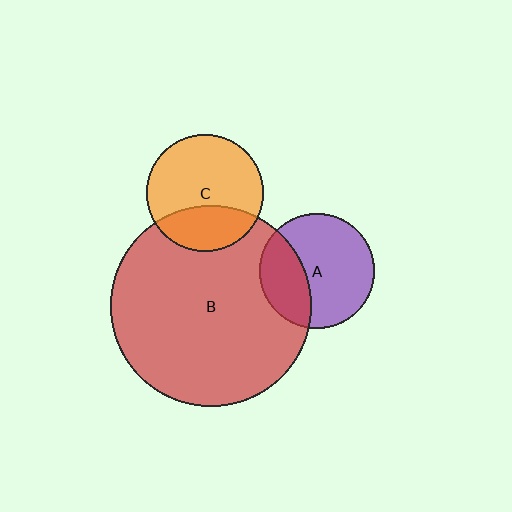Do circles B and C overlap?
Yes.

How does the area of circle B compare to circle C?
Approximately 2.9 times.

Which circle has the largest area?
Circle B (red).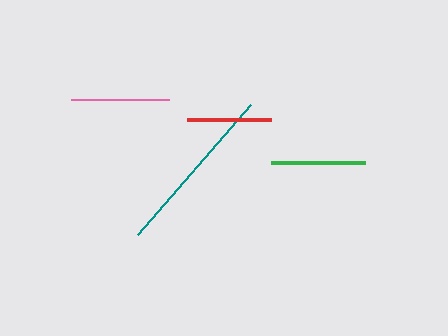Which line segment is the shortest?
The red line is the shortest at approximately 84 pixels.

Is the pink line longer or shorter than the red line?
The pink line is longer than the red line.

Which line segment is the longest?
The teal line is the longest at approximately 173 pixels.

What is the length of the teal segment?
The teal segment is approximately 173 pixels long.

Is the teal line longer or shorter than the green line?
The teal line is longer than the green line.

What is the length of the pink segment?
The pink segment is approximately 98 pixels long.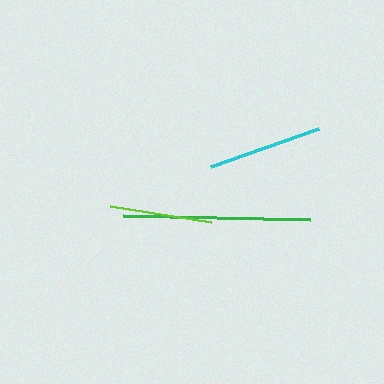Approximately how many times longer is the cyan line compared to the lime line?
The cyan line is approximately 1.1 times the length of the lime line.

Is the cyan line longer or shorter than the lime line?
The cyan line is longer than the lime line.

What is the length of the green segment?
The green segment is approximately 186 pixels long.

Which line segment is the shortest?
The lime line is the shortest at approximately 102 pixels.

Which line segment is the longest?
The green line is the longest at approximately 186 pixels.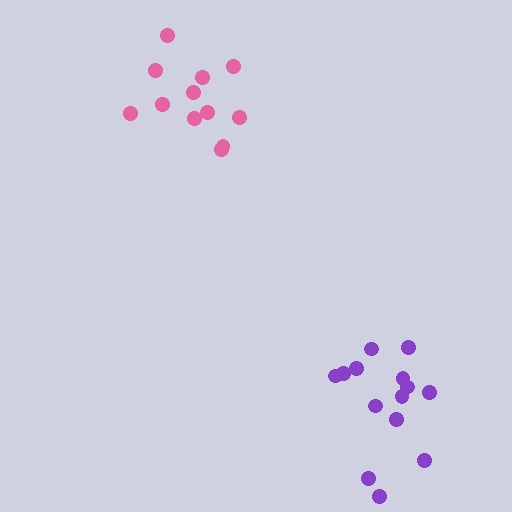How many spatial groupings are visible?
There are 2 spatial groupings.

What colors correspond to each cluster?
The clusters are colored: pink, purple.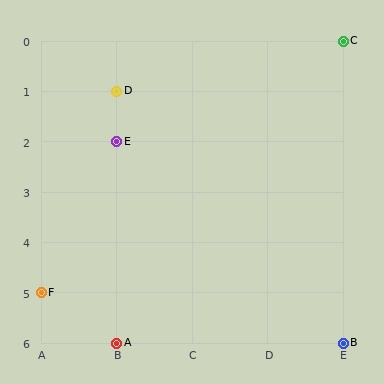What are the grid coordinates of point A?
Point A is at grid coordinates (B, 6).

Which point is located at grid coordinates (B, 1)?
Point D is at (B, 1).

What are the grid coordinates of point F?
Point F is at grid coordinates (A, 5).